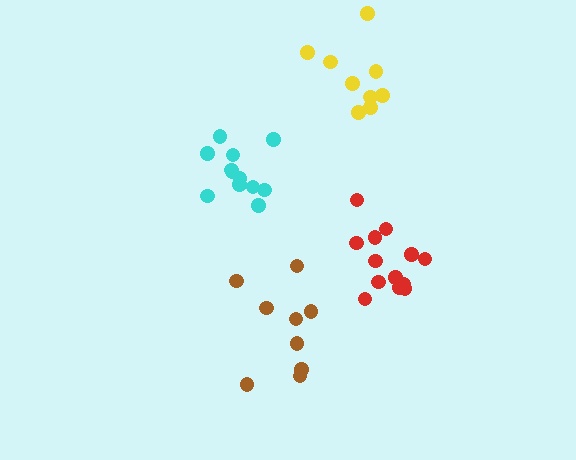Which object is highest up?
The yellow cluster is topmost.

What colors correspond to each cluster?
The clusters are colored: red, brown, yellow, cyan.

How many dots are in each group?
Group 1: 13 dots, Group 2: 9 dots, Group 3: 9 dots, Group 4: 12 dots (43 total).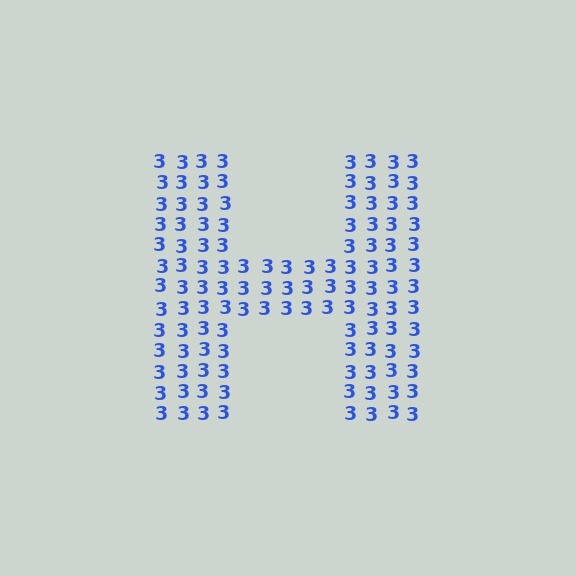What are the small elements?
The small elements are digit 3's.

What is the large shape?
The large shape is the letter H.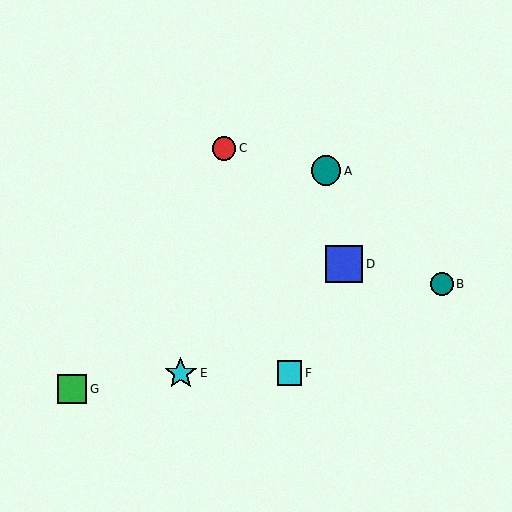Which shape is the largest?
The blue square (labeled D) is the largest.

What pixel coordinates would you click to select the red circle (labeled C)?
Click at (224, 148) to select the red circle C.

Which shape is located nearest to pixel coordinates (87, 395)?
The green square (labeled G) at (72, 389) is nearest to that location.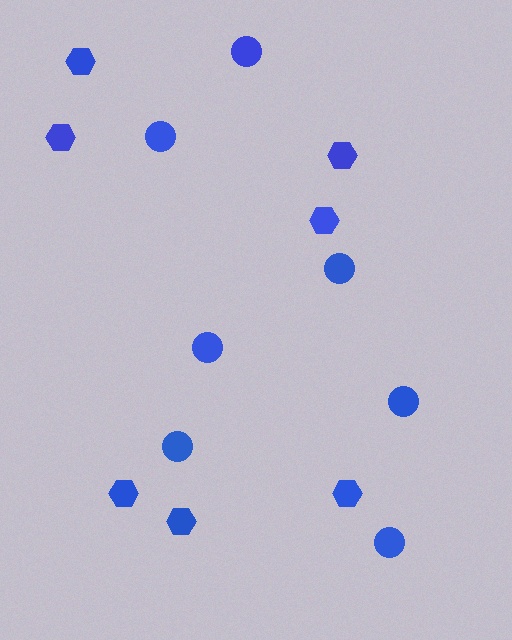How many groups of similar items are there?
There are 2 groups: one group of hexagons (7) and one group of circles (7).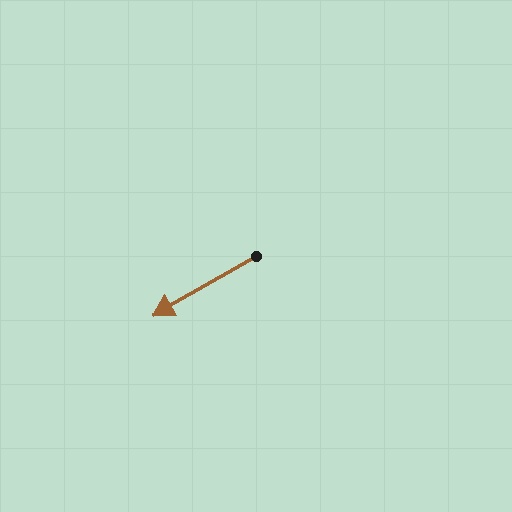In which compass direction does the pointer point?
Southwest.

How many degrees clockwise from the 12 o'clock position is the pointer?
Approximately 240 degrees.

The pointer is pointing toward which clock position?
Roughly 8 o'clock.